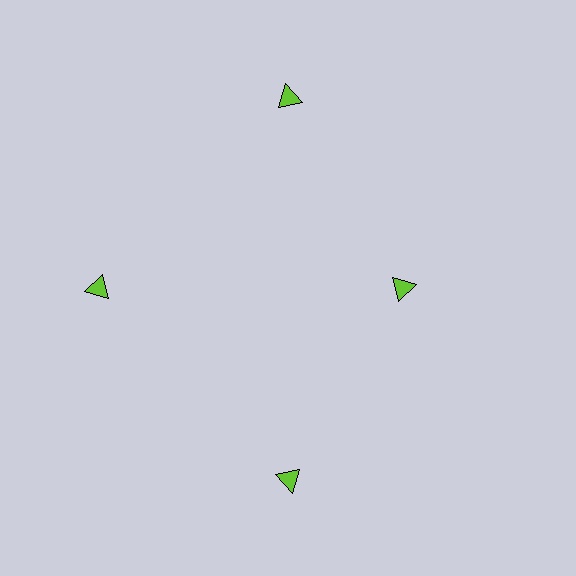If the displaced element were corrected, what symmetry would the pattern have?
It would have 4-fold rotational symmetry — the pattern would map onto itself every 90 degrees.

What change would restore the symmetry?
The symmetry would be restored by moving it outward, back onto the ring so that all 4 triangles sit at equal angles and equal distance from the center.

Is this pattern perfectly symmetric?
No. The 4 lime triangles are arranged in a ring, but one element near the 3 o'clock position is pulled inward toward the center, breaking the 4-fold rotational symmetry.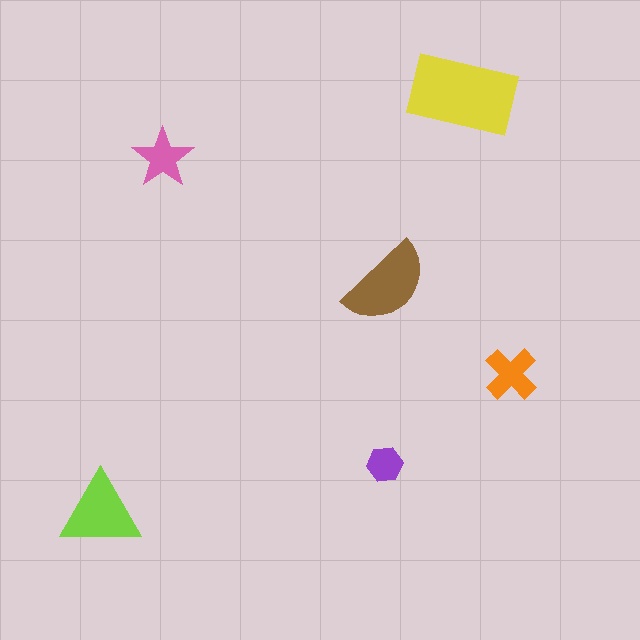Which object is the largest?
The yellow rectangle.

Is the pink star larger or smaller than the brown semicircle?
Smaller.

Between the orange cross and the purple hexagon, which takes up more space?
The orange cross.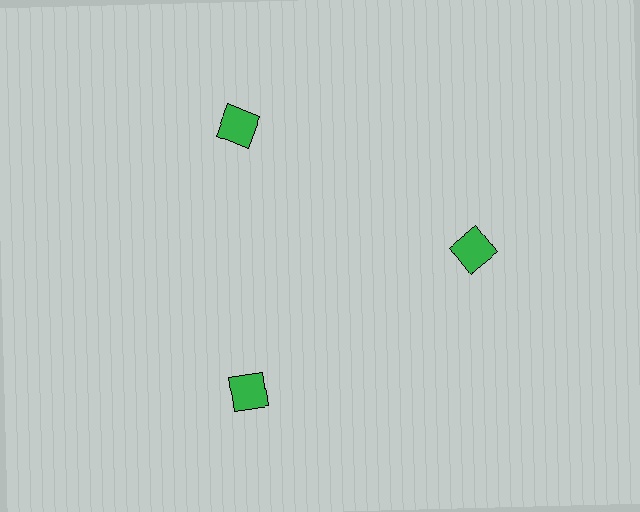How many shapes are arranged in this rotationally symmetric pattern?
There are 3 shapes, arranged in 3 groups of 1.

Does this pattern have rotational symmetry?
Yes, this pattern has 3-fold rotational symmetry. It looks the same after rotating 120 degrees around the center.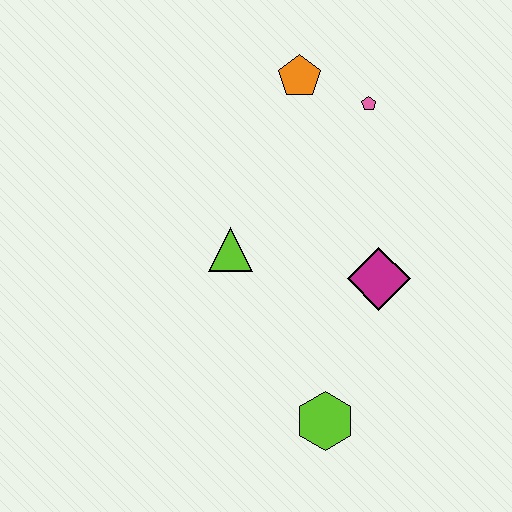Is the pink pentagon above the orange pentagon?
No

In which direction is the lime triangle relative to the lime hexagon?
The lime triangle is above the lime hexagon.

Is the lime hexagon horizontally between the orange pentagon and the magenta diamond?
Yes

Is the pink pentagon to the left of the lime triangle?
No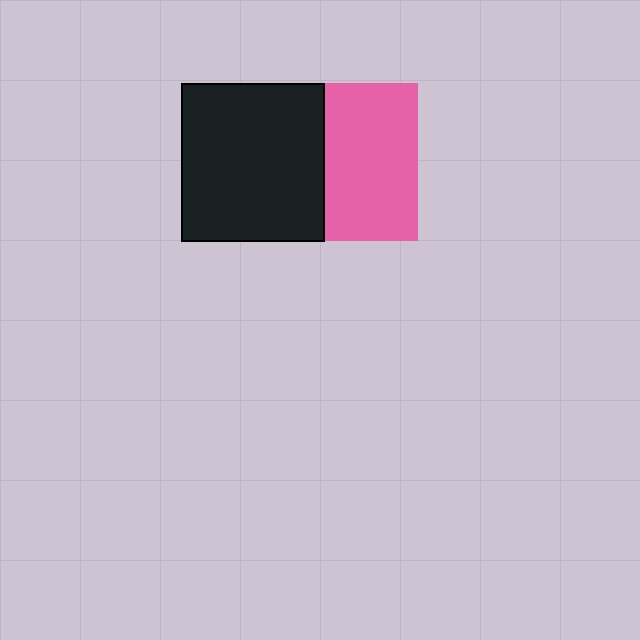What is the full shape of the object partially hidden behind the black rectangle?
The partially hidden object is a pink square.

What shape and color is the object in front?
The object in front is a black rectangle.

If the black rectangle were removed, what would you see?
You would see the complete pink square.